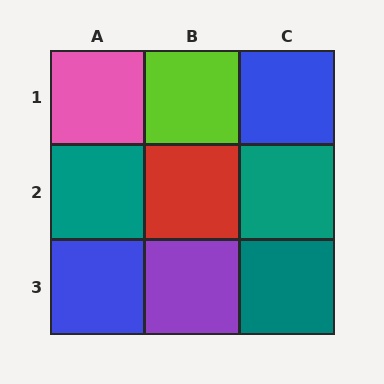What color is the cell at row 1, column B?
Lime.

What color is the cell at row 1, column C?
Blue.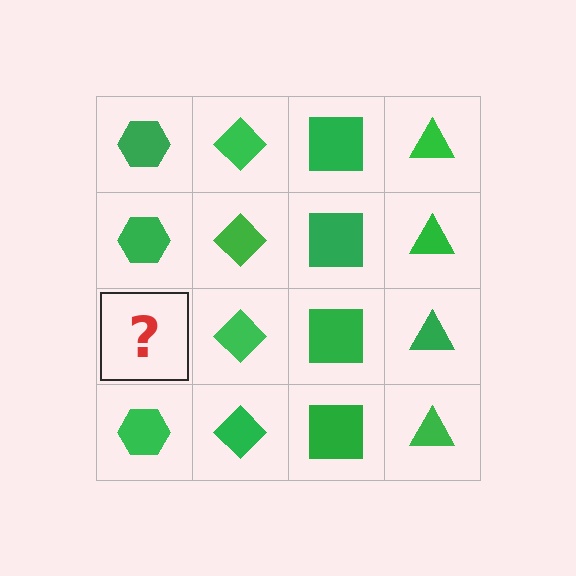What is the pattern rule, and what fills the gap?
The rule is that each column has a consistent shape. The gap should be filled with a green hexagon.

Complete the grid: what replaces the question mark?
The question mark should be replaced with a green hexagon.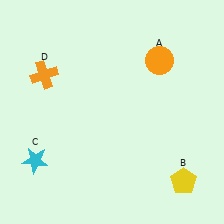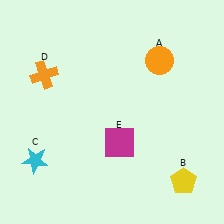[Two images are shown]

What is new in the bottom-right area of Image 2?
A magenta square (E) was added in the bottom-right area of Image 2.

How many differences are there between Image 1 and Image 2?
There is 1 difference between the two images.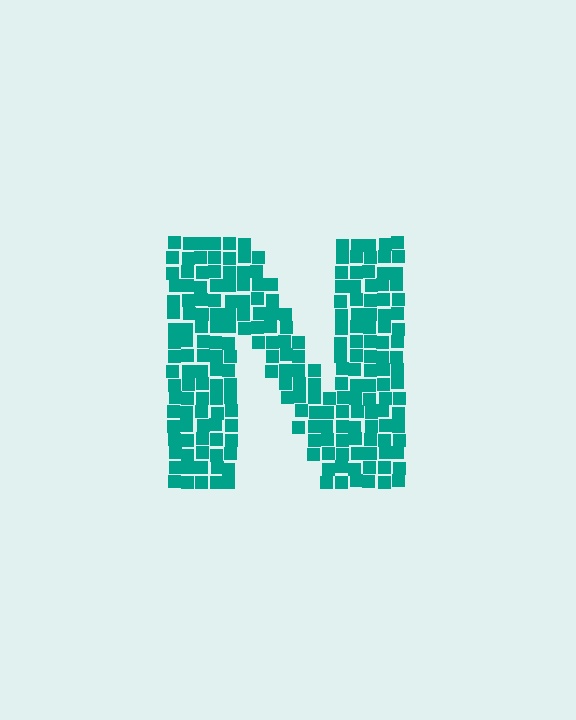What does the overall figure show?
The overall figure shows the letter N.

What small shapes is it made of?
It is made of small squares.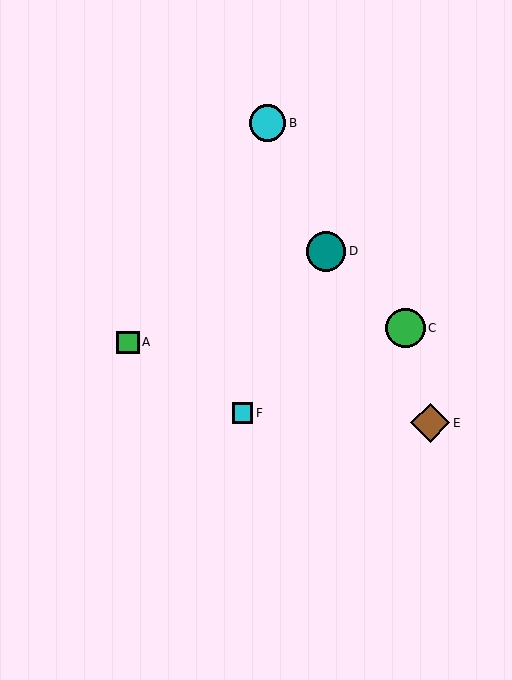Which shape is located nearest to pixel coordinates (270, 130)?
The cyan circle (labeled B) at (268, 123) is nearest to that location.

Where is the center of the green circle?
The center of the green circle is at (405, 328).